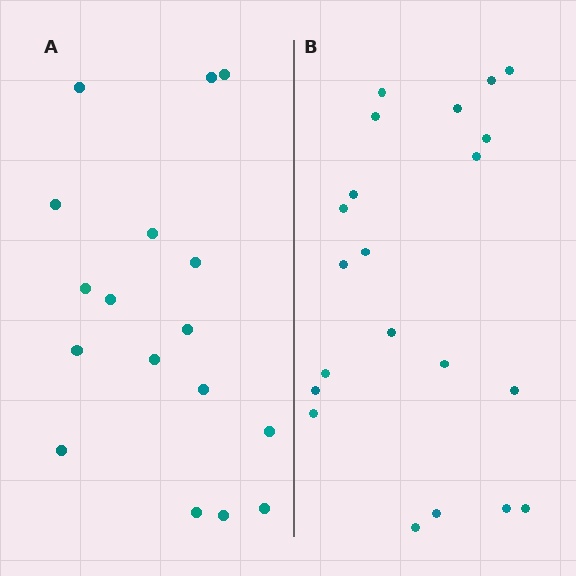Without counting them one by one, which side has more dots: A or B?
Region B (the right region) has more dots.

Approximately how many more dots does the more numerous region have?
Region B has about 4 more dots than region A.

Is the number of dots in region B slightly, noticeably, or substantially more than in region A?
Region B has only slightly more — the two regions are fairly close. The ratio is roughly 1.2 to 1.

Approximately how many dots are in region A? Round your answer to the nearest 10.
About 20 dots. (The exact count is 17, which rounds to 20.)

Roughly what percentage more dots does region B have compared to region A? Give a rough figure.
About 25% more.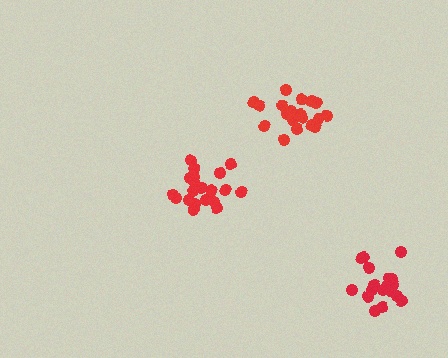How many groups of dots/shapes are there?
There are 3 groups.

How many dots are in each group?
Group 1: 21 dots, Group 2: 21 dots, Group 3: 19 dots (61 total).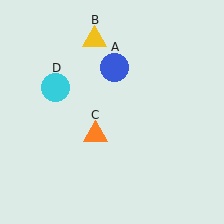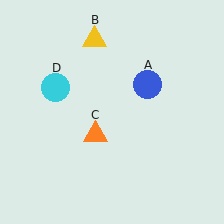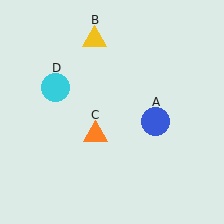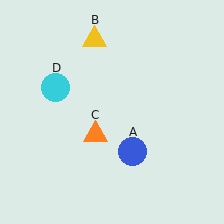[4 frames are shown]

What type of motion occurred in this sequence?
The blue circle (object A) rotated clockwise around the center of the scene.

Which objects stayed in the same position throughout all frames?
Yellow triangle (object B) and orange triangle (object C) and cyan circle (object D) remained stationary.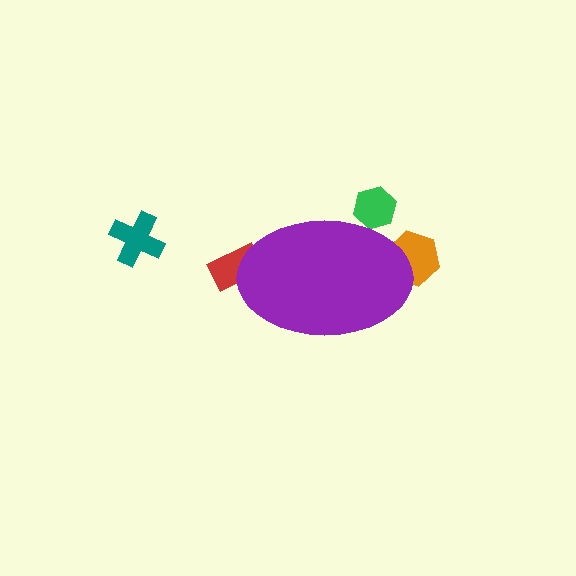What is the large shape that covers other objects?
A purple ellipse.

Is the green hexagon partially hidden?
Yes, the green hexagon is partially hidden behind the purple ellipse.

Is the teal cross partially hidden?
No, the teal cross is fully visible.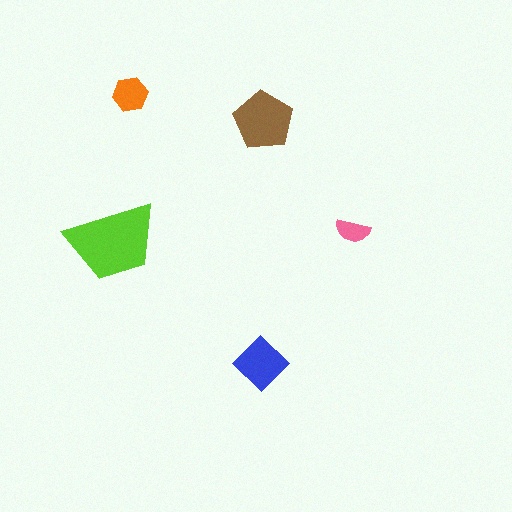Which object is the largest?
The lime trapezoid.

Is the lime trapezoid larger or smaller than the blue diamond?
Larger.